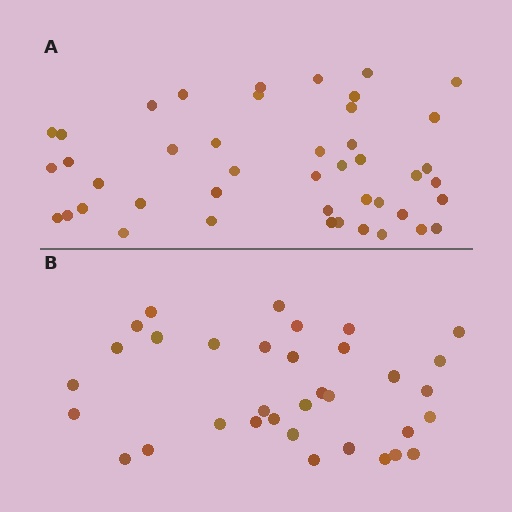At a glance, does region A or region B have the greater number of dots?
Region A (the top region) has more dots.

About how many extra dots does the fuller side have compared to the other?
Region A has roughly 10 or so more dots than region B.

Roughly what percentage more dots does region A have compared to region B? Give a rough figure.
About 30% more.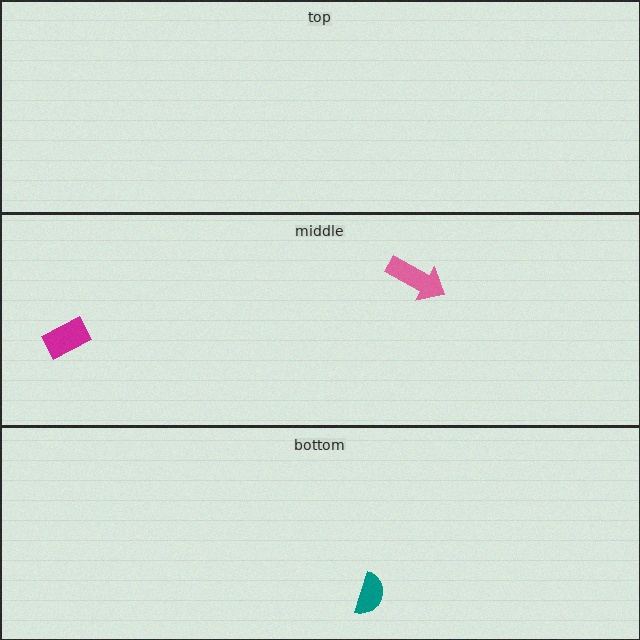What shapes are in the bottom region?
The teal semicircle.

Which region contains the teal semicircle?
The bottom region.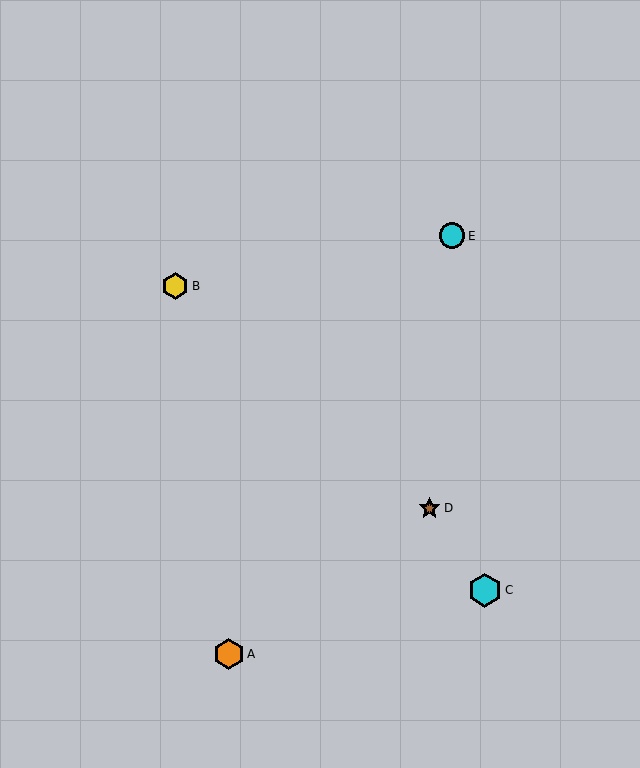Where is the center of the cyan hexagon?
The center of the cyan hexagon is at (485, 590).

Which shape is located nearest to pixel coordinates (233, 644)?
The orange hexagon (labeled A) at (229, 654) is nearest to that location.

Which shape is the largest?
The cyan hexagon (labeled C) is the largest.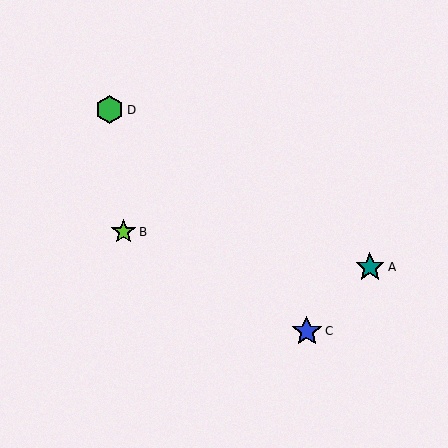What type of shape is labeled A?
Shape A is a teal star.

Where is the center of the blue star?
The center of the blue star is at (307, 331).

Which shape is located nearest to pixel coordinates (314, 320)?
The blue star (labeled C) at (307, 331) is nearest to that location.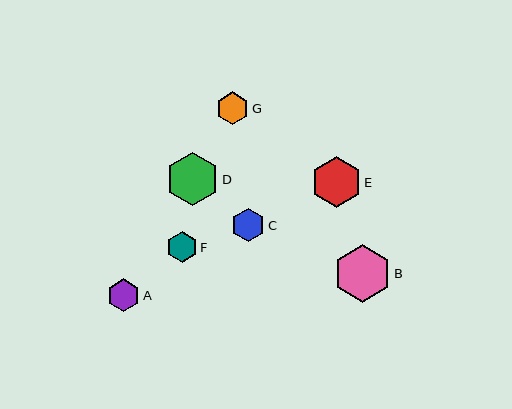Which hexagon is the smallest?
Hexagon F is the smallest with a size of approximately 30 pixels.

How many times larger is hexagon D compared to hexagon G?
Hexagon D is approximately 1.6 times the size of hexagon G.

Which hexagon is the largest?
Hexagon B is the largest with a size of approximately 57 pixels.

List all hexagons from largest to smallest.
From largest to smallest: B, D, E, C, A, G, F.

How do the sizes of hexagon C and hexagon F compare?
Hexagon C and hexagon F are approximately the same size.